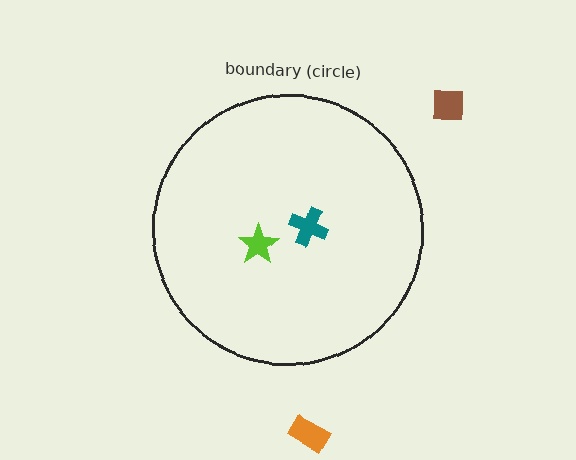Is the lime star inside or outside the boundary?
Inside.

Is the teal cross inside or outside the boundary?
Inside.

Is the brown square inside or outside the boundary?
Outside.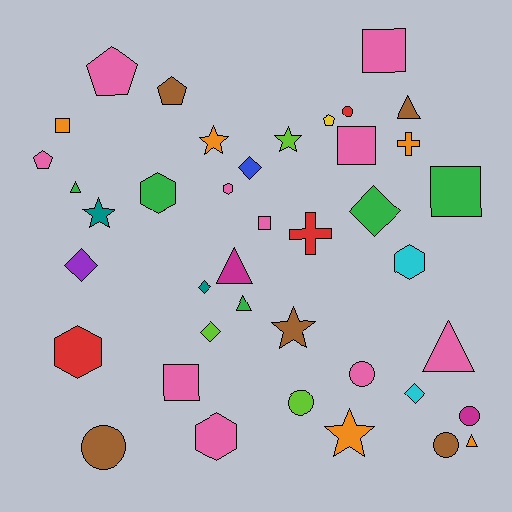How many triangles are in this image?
There are 6 triangles.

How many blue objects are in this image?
There is 1 blue object.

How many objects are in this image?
There are 40 objects.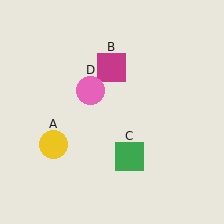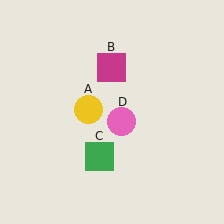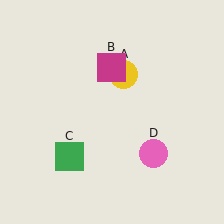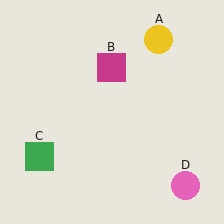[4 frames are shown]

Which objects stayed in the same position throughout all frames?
Magenta square (object B) remained stationary.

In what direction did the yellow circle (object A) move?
The yellow circle (object A) moved up and to the right.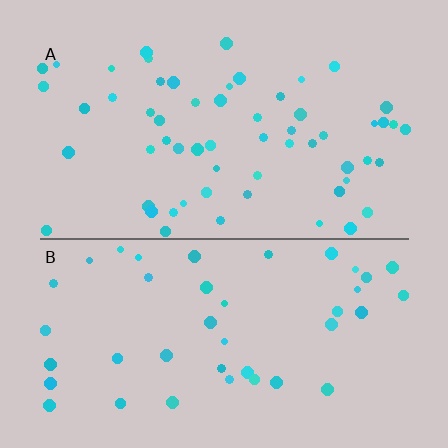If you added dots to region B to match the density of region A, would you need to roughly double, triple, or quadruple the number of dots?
Approximately double.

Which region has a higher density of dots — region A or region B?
A (the top).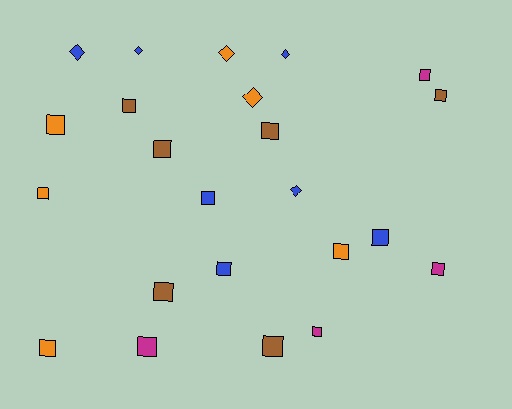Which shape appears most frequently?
Square, with 17 objects.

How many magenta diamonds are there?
There are no magenta diamonds.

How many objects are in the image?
There are 23 objects.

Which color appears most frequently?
Blue, with 7 objects.